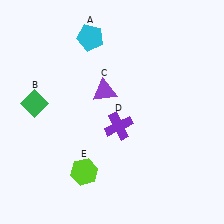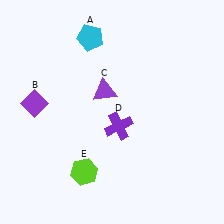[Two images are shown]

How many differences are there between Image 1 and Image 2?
There is 1 difference between the two images.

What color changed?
The diamond (B) changed from green in Image 1 to purple in Image 2.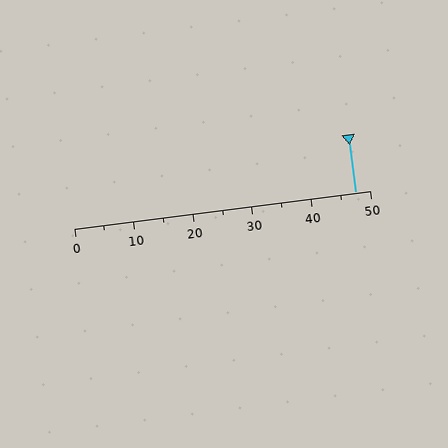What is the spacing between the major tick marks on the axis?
The major ticks are spaced 10 apart.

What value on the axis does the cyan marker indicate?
The marker indicates approximately 47.5.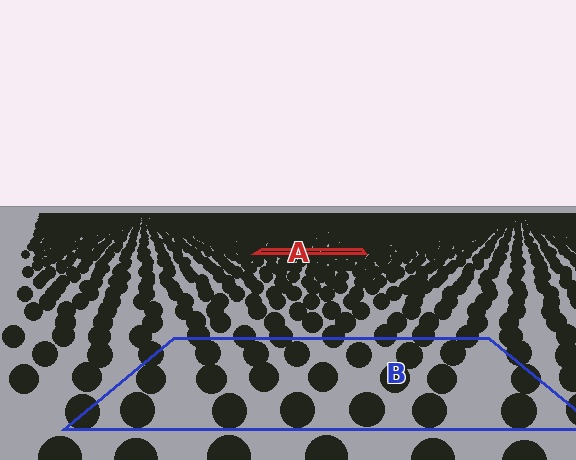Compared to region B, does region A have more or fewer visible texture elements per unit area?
Region A has more texture elements per unit area — they are packed more densely because it is farther away.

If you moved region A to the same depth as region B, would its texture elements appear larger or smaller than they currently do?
They would appear larger. At a closer depth, the same texture elements are projected at a bigger on-screen size.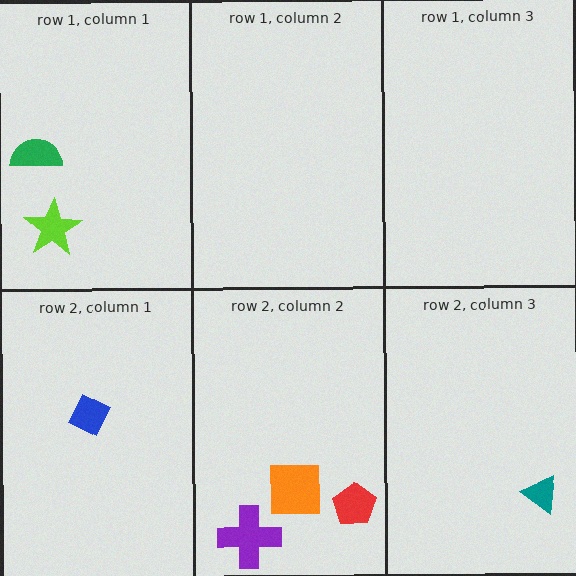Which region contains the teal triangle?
The row 2, column 3 region.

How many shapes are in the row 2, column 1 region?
1.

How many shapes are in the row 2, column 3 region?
1.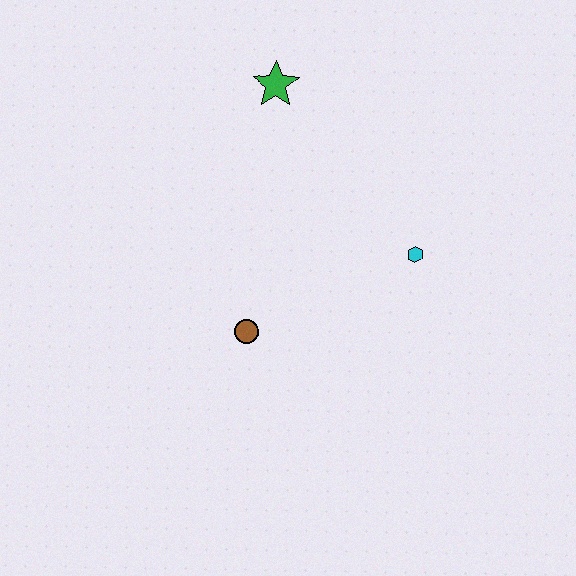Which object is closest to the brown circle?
The cyan hexagon is closest to the brown circle.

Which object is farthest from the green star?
The brown circle is farthest from the green star.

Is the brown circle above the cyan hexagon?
No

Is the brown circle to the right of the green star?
No